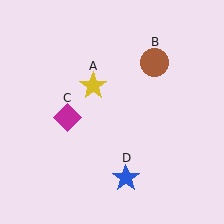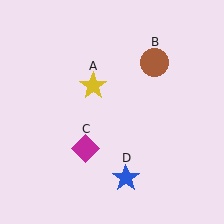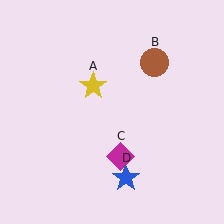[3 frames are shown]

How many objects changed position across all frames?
1 object changed position: magenta diamond (object C).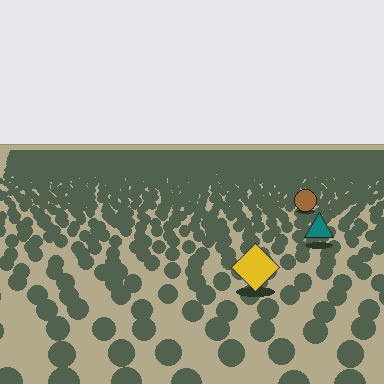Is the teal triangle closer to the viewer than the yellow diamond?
No. The yellow diamond is closer — you can tell from the texture gradient: the ground texture is coarser near it.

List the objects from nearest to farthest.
From nearest to farthest: the yellow diamond, the teal triangle, the brown circle.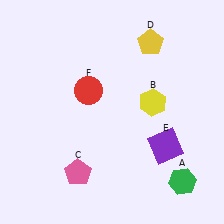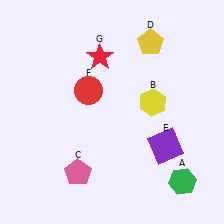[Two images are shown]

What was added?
A red star (G) was added in Image 2.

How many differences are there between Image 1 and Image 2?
There is 1 difference between the two images.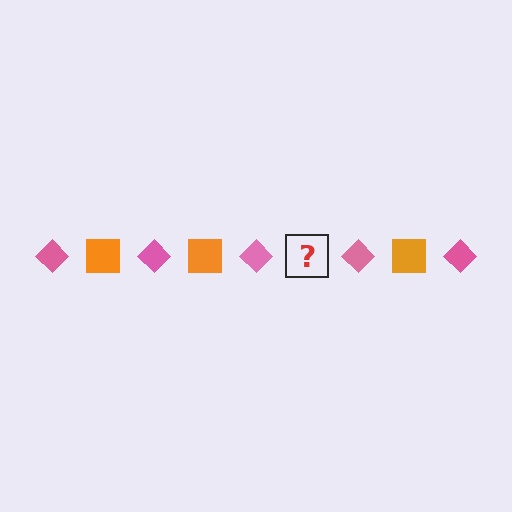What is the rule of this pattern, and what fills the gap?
The rule is that the pattern alternates between pink diamond and orange square. The gap should be filled with an orange square.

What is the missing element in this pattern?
The missing element is an orange square.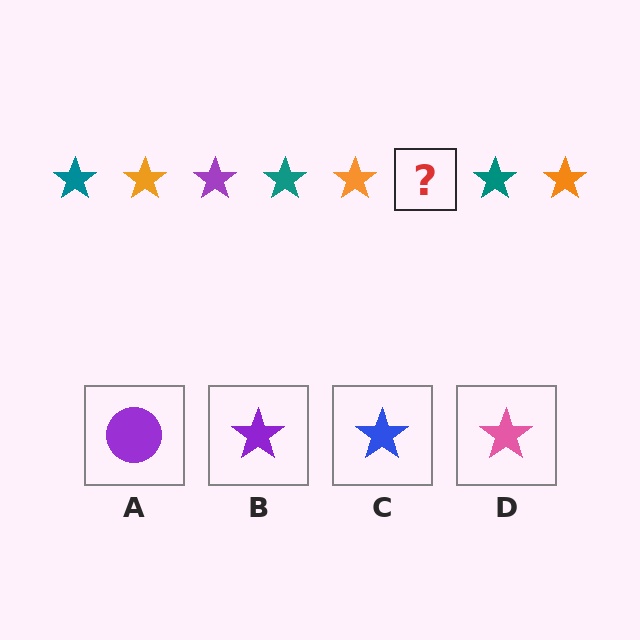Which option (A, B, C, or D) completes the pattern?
B.